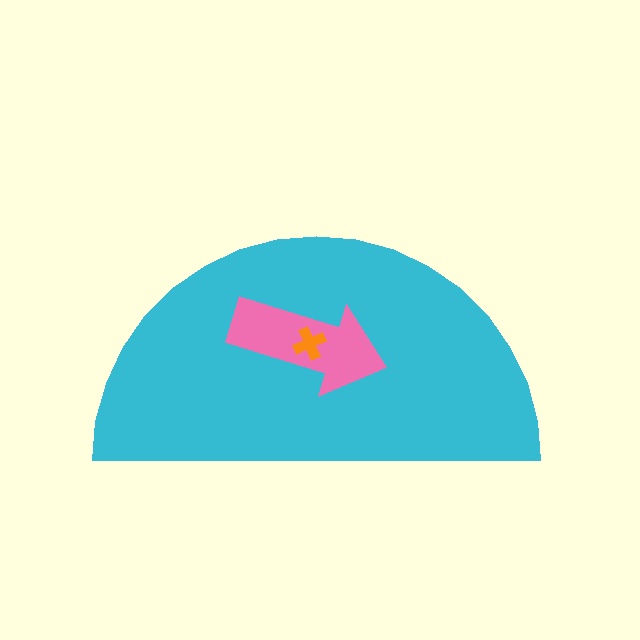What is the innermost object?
The orange cross.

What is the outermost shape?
The cyan semicircle.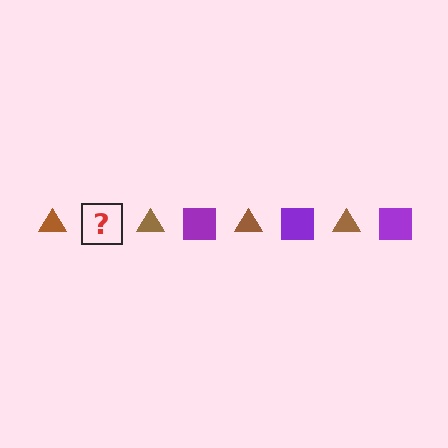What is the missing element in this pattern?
The missing element is a purple square.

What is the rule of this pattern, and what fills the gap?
The rule is that the pattern alternates between brown triangle and purple square. The gap should be filled with a purple square.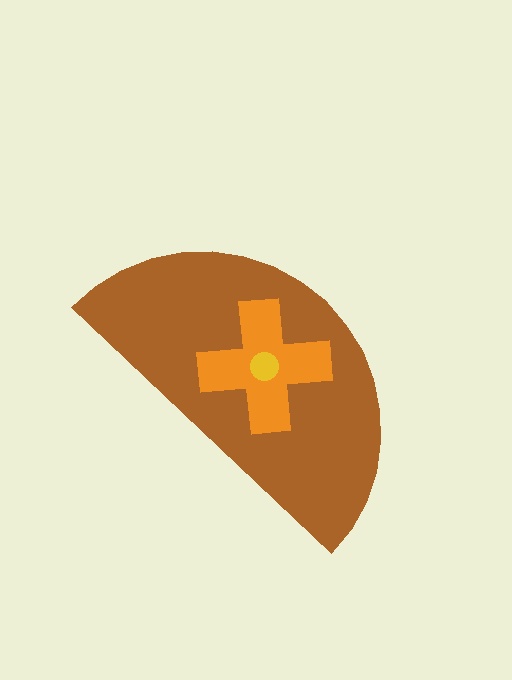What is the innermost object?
The yellow circle.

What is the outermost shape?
The brown semicircle.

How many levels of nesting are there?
3.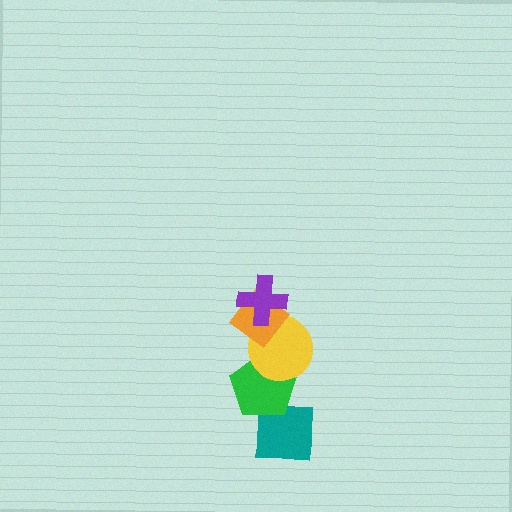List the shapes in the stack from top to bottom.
From top to bottom: the purple cross, the orange diamond, the yellow circle, the green pentagon, the teal square.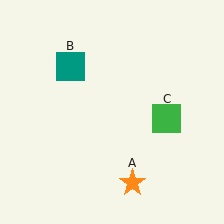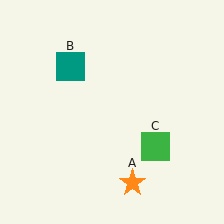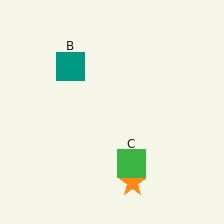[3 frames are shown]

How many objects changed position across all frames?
1 object changed position: green square (object C).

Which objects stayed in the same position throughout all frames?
Orange star (object A) and teal square (object B) remained stationary.